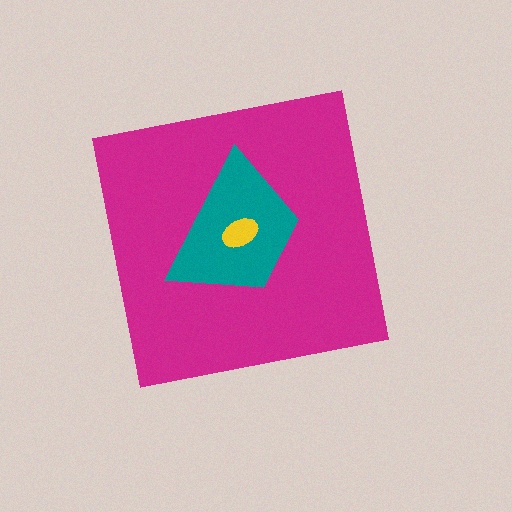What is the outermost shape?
The magenta square.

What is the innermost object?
The yellow ellipse.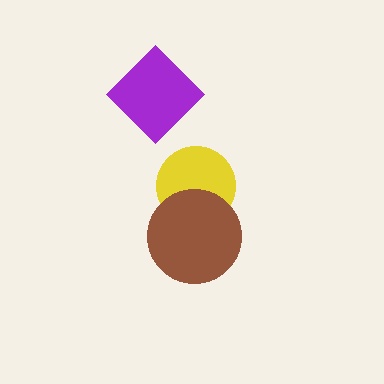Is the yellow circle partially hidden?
Yes, it is partially covered by another shape.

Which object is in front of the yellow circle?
The brown circle is in front of the yellow circle.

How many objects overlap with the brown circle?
1 object overlaps with the brown circle.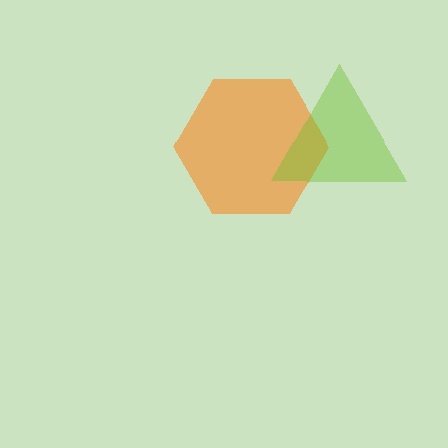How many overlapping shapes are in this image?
There are 2 overlapping shapes in the image.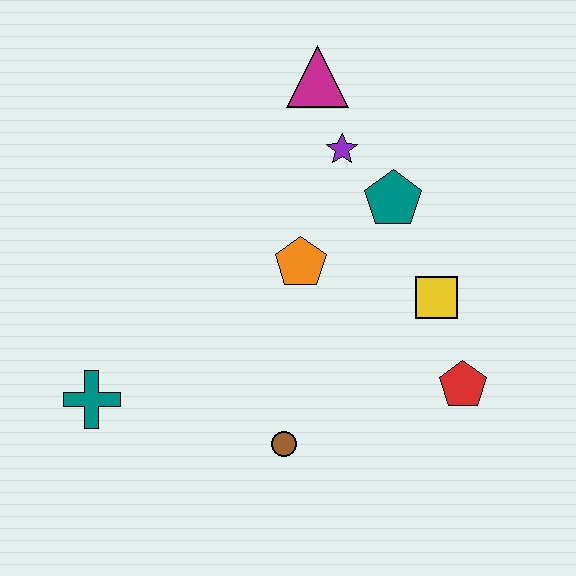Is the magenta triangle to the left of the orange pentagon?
No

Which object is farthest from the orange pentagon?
The teal cross is farthest from the orange pentagon.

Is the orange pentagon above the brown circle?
Yes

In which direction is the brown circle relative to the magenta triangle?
The brown circle is below the magenta triangle.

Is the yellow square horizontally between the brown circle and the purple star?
No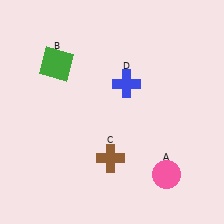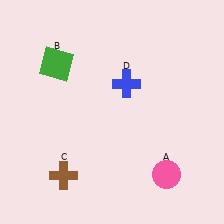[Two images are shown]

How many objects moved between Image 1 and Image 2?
1 object moved between the two images.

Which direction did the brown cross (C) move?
The brown cross (C) moved left.